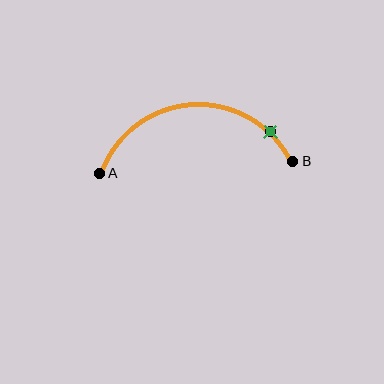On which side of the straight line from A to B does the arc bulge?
The arc bulges above the straight line connecting A and B.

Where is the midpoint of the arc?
The arc midpoint is the point on the curve farthest from the straight line joining A and B. It sits above that line.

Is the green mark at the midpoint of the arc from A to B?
No. The green mark lies on the arc but is closer to endpoint B. The arc midpoint would be at the point on the curve equidistant along the arc from both A and B.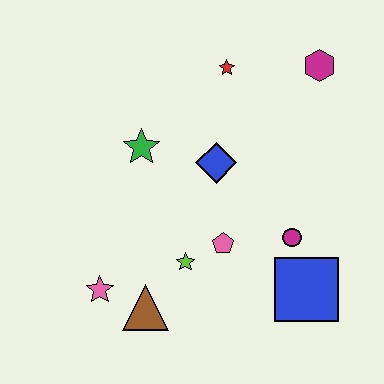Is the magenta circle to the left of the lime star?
No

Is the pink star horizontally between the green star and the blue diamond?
No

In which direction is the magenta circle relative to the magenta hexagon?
The magenta circle is below the magenta hexagon.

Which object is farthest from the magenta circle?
The pink star is farthest from the magenta circle.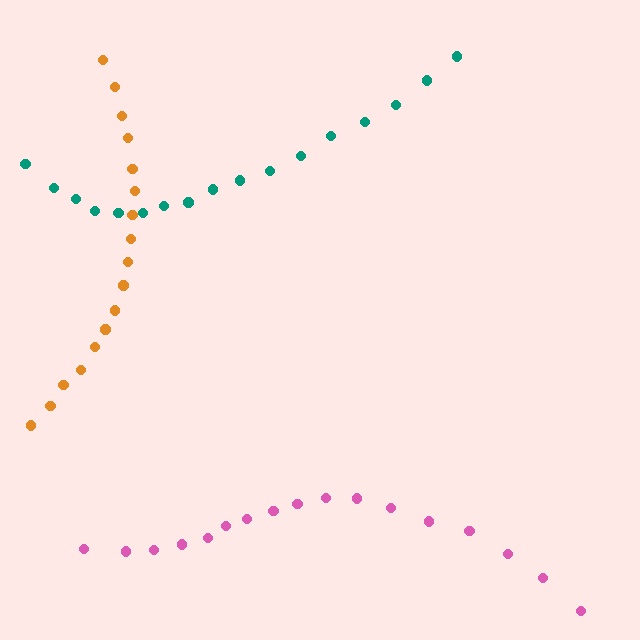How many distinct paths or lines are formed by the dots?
There are 3 distinct paths.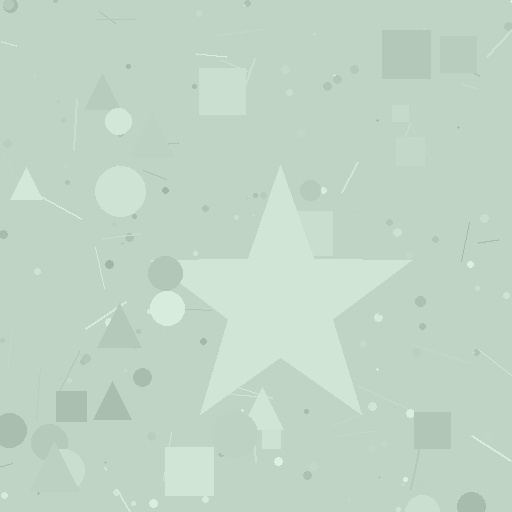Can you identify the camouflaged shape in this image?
The camouflaged shape is a star.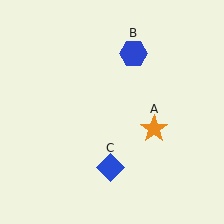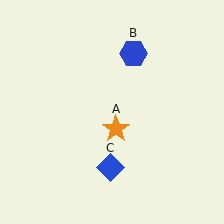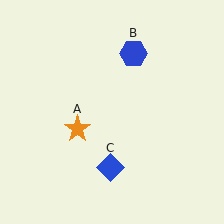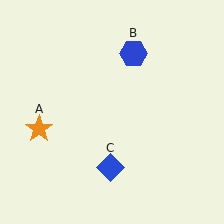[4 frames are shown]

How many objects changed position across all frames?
1 object changed position: orange star (object A).